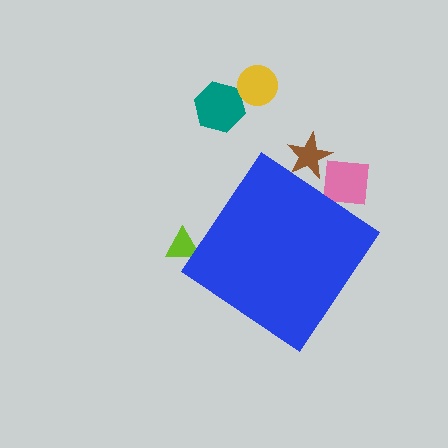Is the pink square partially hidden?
Yes, the pink square is partially hidden behind the blue diamond.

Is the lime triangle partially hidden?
Yes, the lime triangle is partially hidden behind the blue diamond.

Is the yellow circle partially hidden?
No, the yellow circle is fully visible.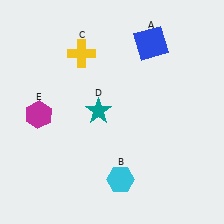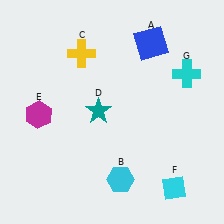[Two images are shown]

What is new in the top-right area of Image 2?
A cyan cross (G) was added in the top-right area of Image 2.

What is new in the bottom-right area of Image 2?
A cyan diamond (F) was added in the bottom-right area of Image 2.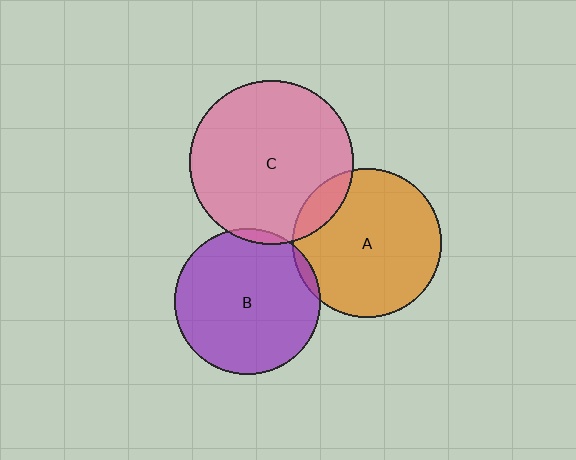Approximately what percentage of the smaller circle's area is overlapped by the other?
Approximately 10%.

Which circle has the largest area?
Circle C (pink).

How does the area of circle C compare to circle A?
Approximately 1.2 times.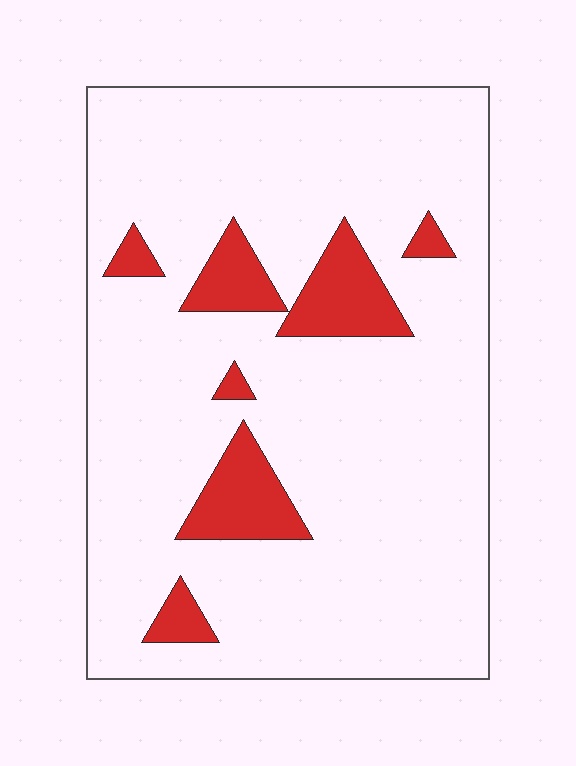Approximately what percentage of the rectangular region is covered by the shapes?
Approximately 10%.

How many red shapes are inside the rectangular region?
7.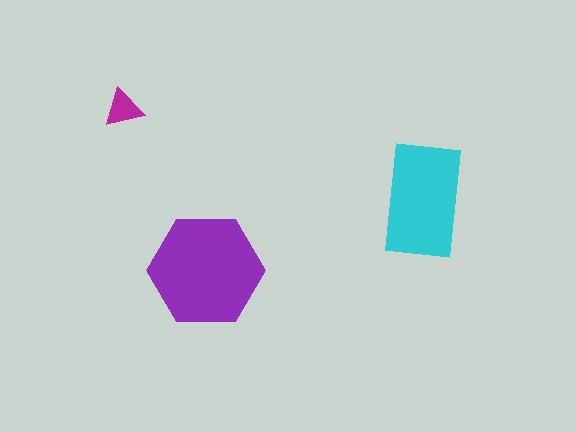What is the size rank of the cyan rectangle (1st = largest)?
2nd.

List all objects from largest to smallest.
The purple hexagon, the cyan rectangle, the magenta triangle.